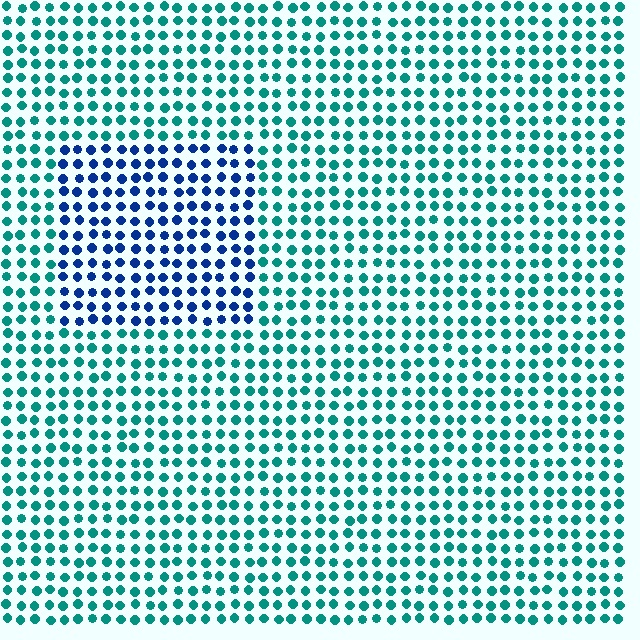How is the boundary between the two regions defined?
The boundary is defined purely by a slight shift in hue (about 49 degrees). Spacing, size, and orientation are identical on both sides.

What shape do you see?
I see a rectangle.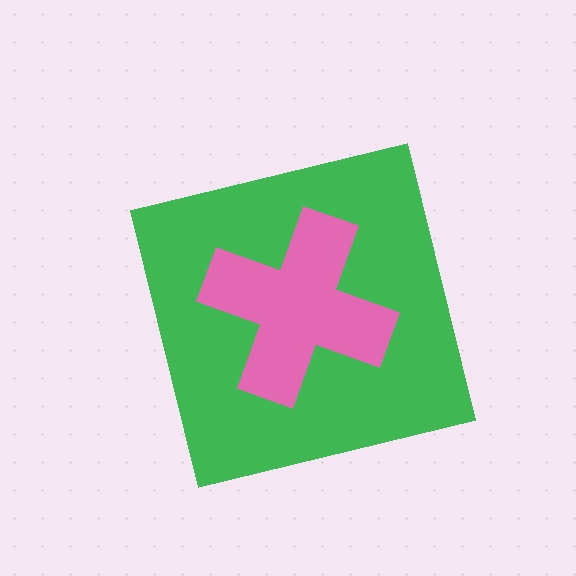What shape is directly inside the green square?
The pink cross.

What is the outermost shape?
The green square.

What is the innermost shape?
The pink cross.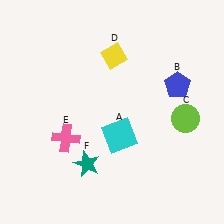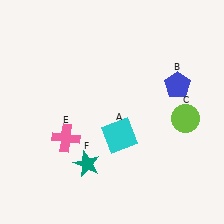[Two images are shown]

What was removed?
The yellow diamond (D) was removed in Image 2.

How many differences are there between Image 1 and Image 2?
There is 1 difference between the two images.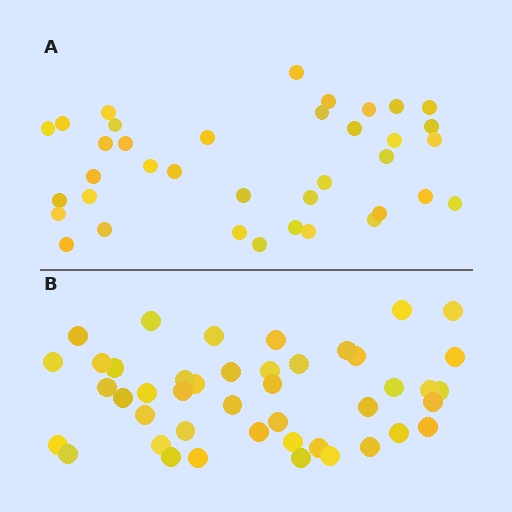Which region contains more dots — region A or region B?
Region B (the bottom region) has more dots.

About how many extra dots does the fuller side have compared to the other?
Region B has roughly 8 or so more dots than region A.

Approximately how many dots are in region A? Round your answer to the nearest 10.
About 40 dots. (The exact count is 37, which rounds to 40.)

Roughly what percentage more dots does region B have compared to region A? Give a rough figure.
About 20% more.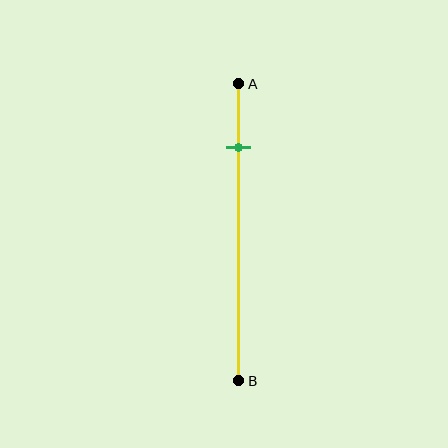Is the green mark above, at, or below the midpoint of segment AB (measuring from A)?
The green mark is above the midpoint of segment AB.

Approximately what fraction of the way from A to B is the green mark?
The green mark is approximately 20% of the way from A to B.